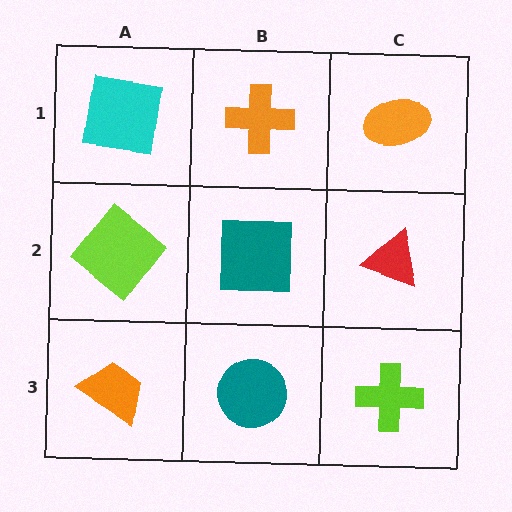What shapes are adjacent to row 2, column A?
A cyan square (row 1, column A), an orange trapezoid (row 3, column A), a teal square (row 2, column B).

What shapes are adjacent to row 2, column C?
An orange ellipse (row 1, column C), a lime cross (row 3, column C), a teal square (row 2, column B).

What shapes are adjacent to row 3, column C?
A red triangle (row 2, column C), a teal circle (row 3, column B).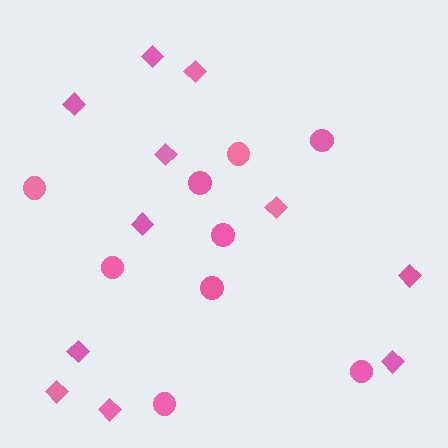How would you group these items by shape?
There are 2 groups: one group of circles (9) and one group of diamonds (11).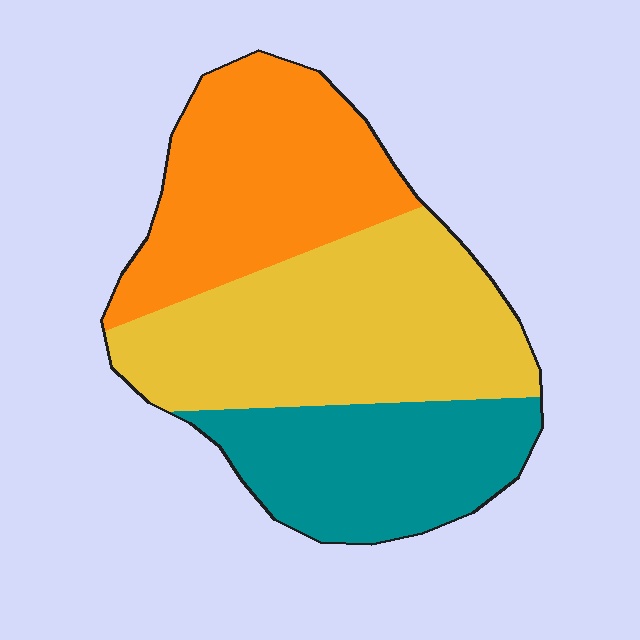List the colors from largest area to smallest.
From largest to smallest: yellow, orange, teal.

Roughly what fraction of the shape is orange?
Orange covers about 30% of the shape.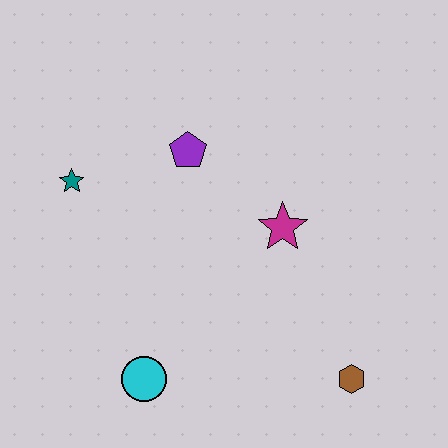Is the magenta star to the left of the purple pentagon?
No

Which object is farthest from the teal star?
The brown hexagon is farthest from the teal star.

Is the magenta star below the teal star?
Yes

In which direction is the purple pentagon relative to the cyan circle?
The purple pentagon is above the cyan circle.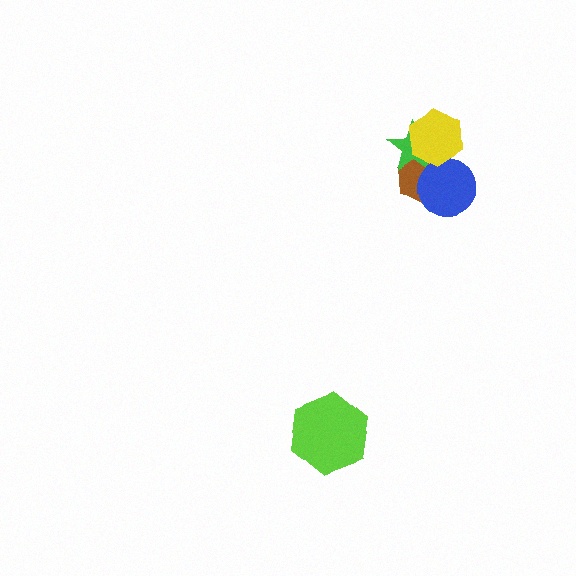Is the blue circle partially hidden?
Yes, it is partially covered by another shape.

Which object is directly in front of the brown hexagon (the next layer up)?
The green star is directly in front of the brown hexagon.